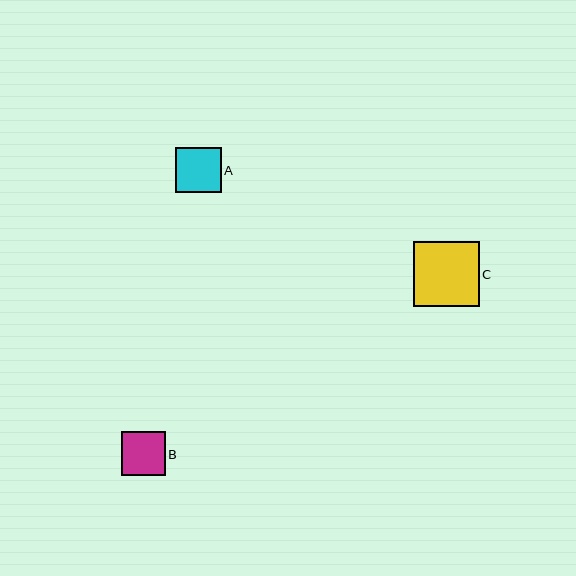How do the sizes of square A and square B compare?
Square A and square B are approximately the same size.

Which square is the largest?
Square C is the largest with a size of approximately 66 pixels.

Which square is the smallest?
Square B is the smallest with a size of approximately 44 pixels.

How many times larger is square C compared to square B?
Square C is approximately 1.5 times the size of square B.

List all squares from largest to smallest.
From largest to smallest: C, A, B.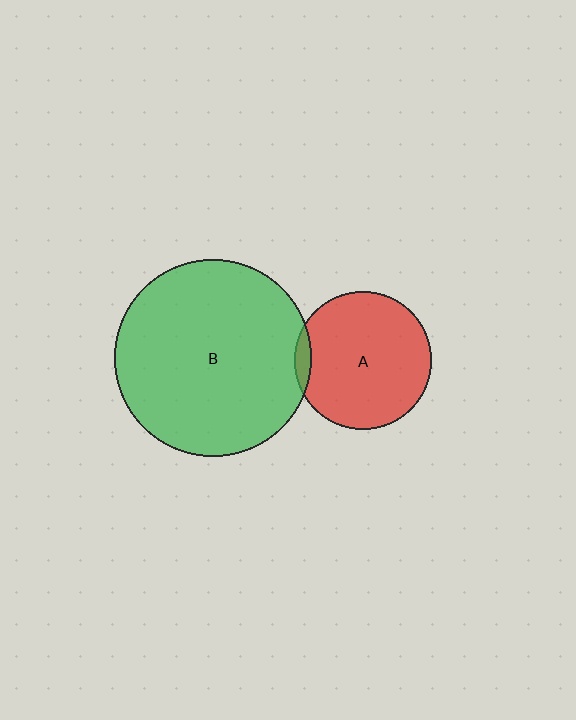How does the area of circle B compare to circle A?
Approximately 2.1 times.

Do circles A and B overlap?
Yes.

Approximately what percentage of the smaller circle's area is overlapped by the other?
Approximately 5%.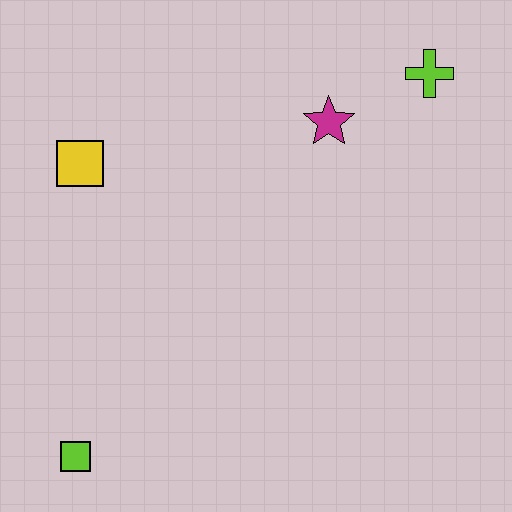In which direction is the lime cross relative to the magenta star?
The lime cross is to the right of the magenta star.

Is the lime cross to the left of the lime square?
No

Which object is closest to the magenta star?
The lime cross is closest to the magenta star.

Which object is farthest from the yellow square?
The lime cross is farthest from the yellow square.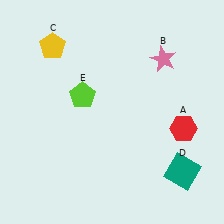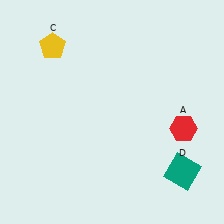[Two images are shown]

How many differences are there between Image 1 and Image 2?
There are 2 differences between the two images.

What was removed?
The pink star (B), the lime pentagon (E) were removed in Image 2.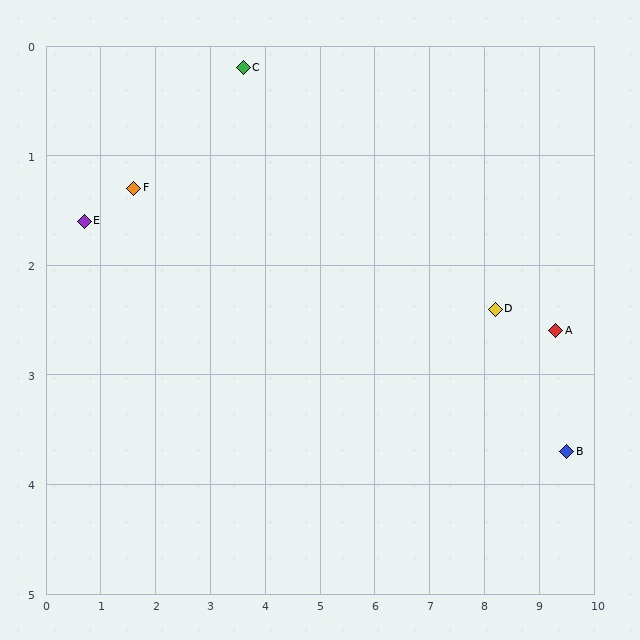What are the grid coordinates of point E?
Point E is at approximately (0.7, 1.6).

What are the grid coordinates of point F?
Point F is at approximately (1.6, 1.3).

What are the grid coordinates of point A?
Point A is at approximately (9.3, 2.6).